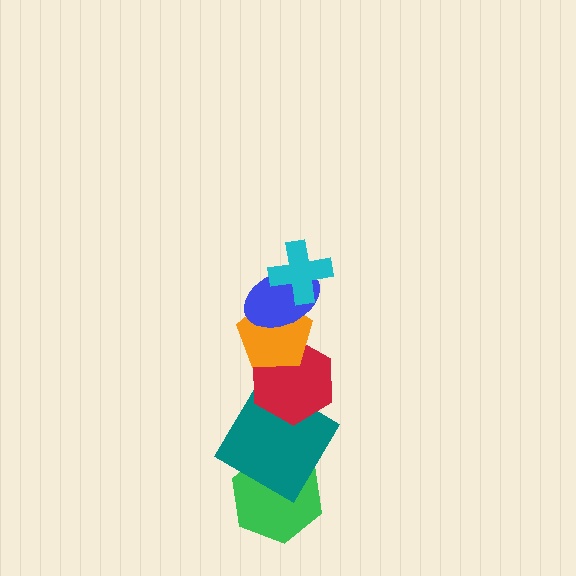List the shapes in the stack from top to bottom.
From top to bottom: the cyan cross, the blue ellipse, the orange pentagon, the red hexagon, the teal diamond, the green hexagon.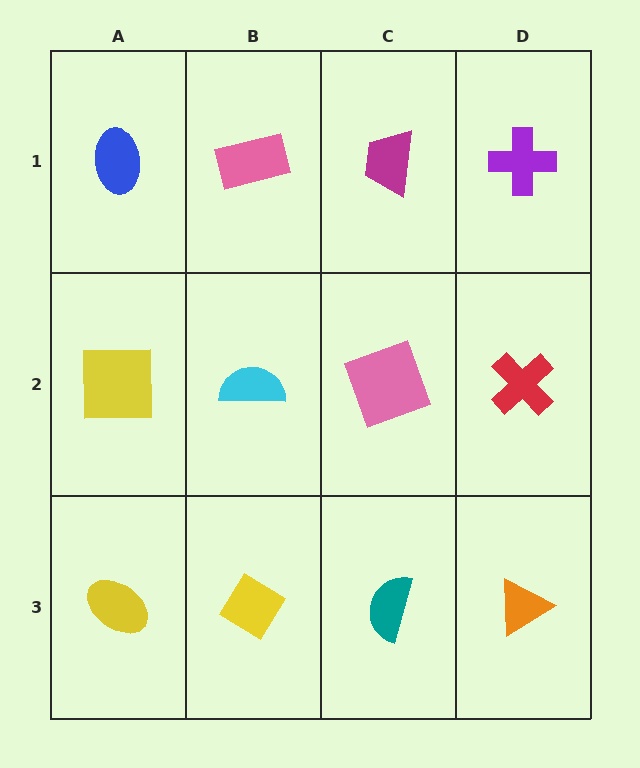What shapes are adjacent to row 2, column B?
A pink rectangle (row 1, column B), a yellow diamond (row 3, column B), a yellow square (row 2, column A), a pink square (row 2, column C).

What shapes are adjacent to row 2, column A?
A blue ellipse (row 1, column A), a yellow ellipse (row 3, column A), a cyan semicircle (row 2, column B).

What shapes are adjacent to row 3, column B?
A cyan semicircle (row 2, column B), a yellow ellipse (row 3, column A), a teal semicircle (row 3, column C).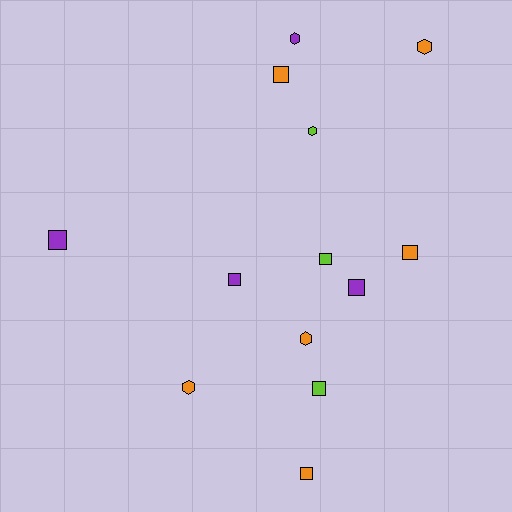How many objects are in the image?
There are 13 objects.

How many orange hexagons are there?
There are 3 orange hexagons.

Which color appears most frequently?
Orange, with 6 objects.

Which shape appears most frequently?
Square, with 8 objects.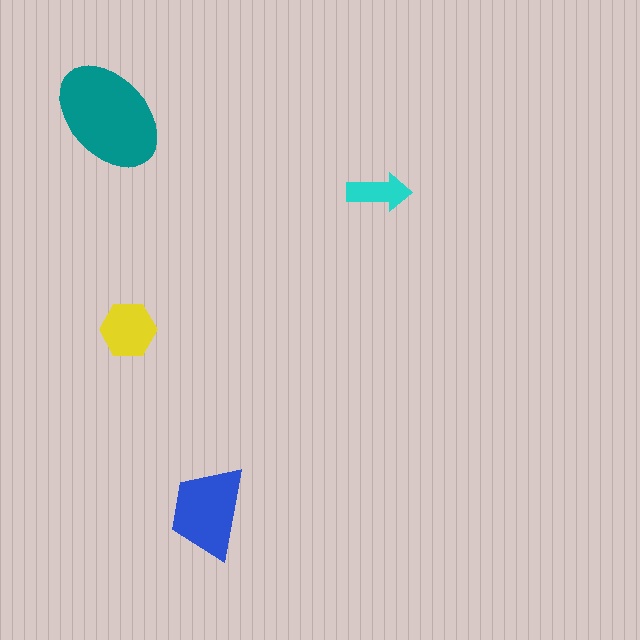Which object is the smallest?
The cyan arrow.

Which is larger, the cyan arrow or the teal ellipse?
The teal ellipse.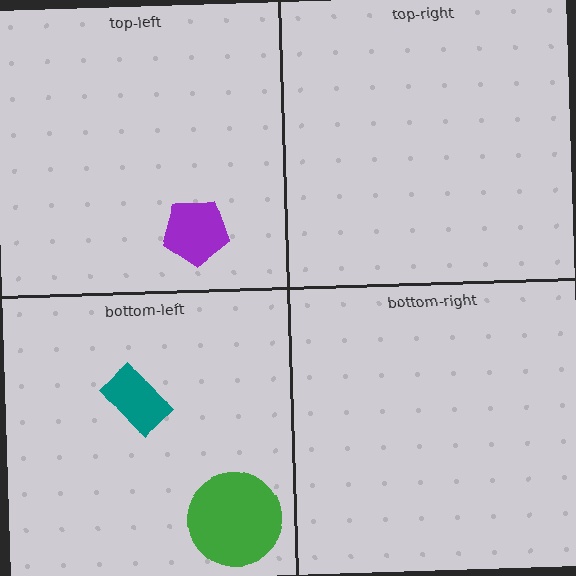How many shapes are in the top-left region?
1.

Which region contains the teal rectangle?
The bottom-left region.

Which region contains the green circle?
The bottom-left region.